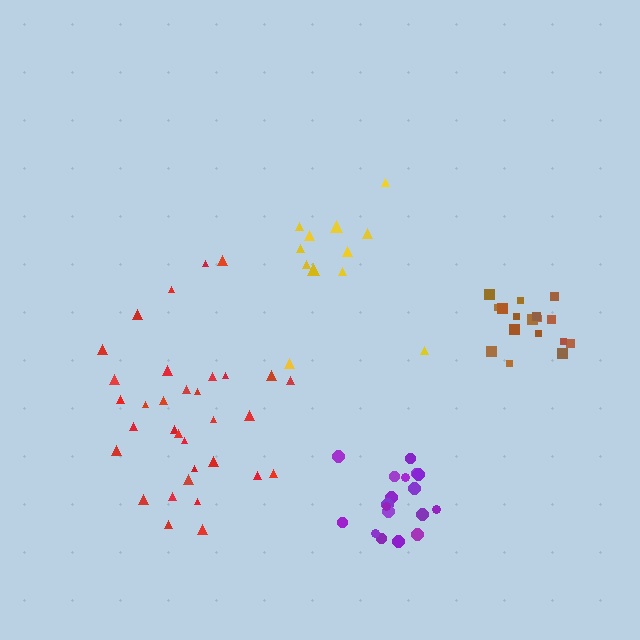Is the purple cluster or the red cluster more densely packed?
Purple.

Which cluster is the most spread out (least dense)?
Yellow.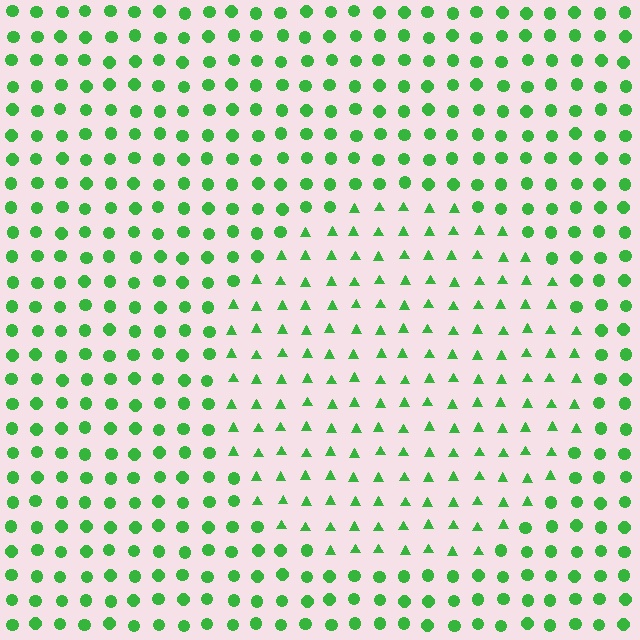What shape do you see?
I see a circle.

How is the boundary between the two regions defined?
The boundary is defined by a change in element shape: triangles inside vs. circles outside. All elements share the same color and spacing.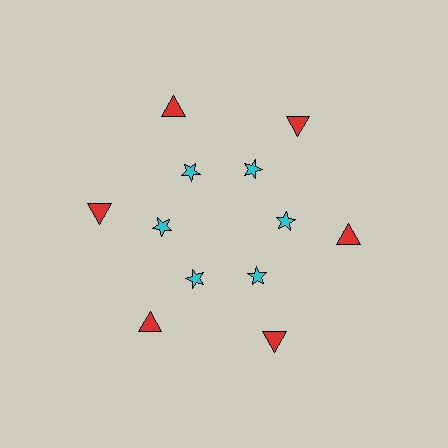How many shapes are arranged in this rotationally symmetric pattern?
There are 12 shapes, arranged in 6 groups of 2.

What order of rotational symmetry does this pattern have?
This pattern has 6-fold rotational symmetry.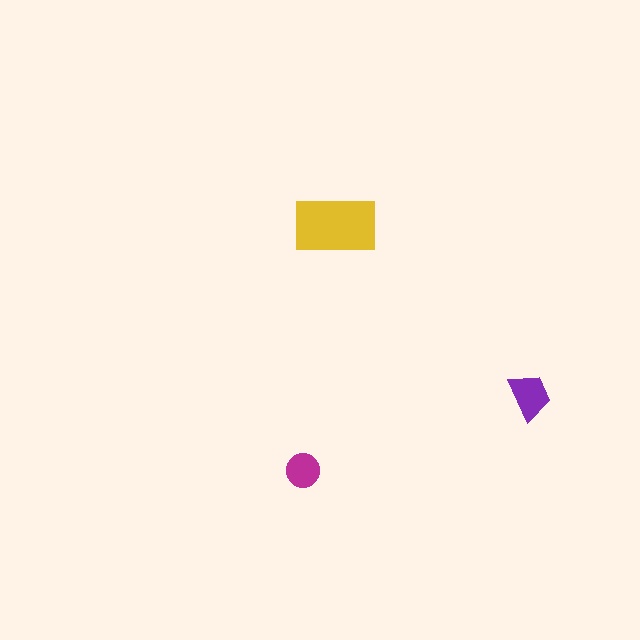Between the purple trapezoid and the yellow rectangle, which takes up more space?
The yellow rectangle.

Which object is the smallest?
The magenta circle.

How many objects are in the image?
There are 3 objects in the image.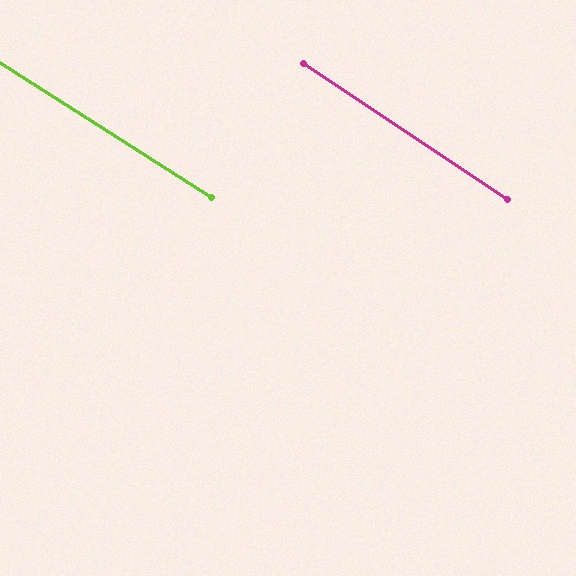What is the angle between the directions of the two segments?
Approximately 1 degree.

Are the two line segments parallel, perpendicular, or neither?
Parallel — their directions differ by only 1.2°.